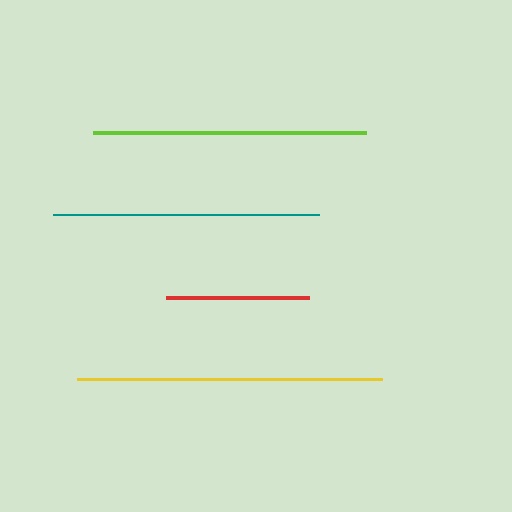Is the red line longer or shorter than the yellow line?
The yellow line is longer than the red line.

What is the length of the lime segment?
The lime segment is approximately 274 pixels long.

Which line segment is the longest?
The yellow line is the longest at approximately 305 pixels.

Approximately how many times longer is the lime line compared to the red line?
The lime line is approximately 1.9 times the length of the red line.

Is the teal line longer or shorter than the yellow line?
The yellow line is longer than the teal line.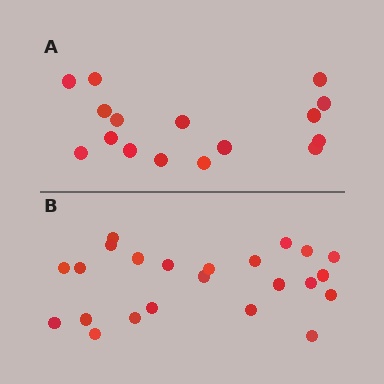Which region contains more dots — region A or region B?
Region B (the bottom region) has more dots.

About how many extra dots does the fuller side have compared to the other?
Region B has roughly 8 or so more dots than region A.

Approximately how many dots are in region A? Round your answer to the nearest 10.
About 20 dots. (The exact count is 16, which rounds to 20.)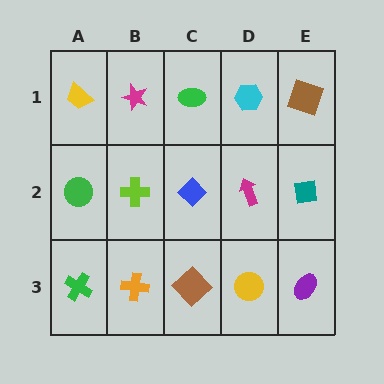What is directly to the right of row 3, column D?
A purple ellipse.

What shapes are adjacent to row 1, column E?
A teal square (row 2, column E), a cyan hexagon (row 1, column D).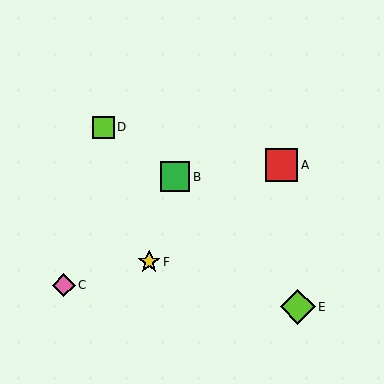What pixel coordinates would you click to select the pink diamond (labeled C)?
Click at (64, 285) to select the pink diamond C.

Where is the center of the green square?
The center of the green square is at (175, 177).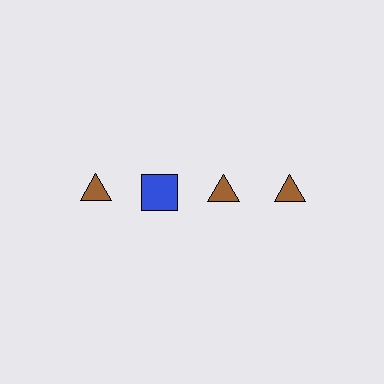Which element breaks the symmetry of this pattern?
The blue square in the top row, second from left column breaks the symmetry. All other shapes are brown triangles.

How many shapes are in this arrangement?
There are 4 shapes arranged in a grid pattern.